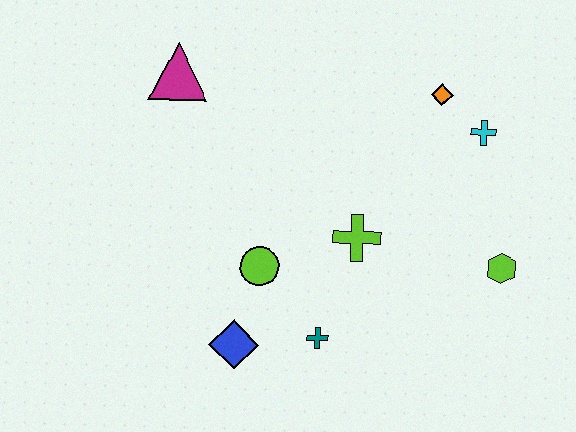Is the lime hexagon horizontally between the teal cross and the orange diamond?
No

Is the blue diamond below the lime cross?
Yes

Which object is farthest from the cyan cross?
The blue diamond is farthest from the cyan cross.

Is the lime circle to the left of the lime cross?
Yes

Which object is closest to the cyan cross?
The orange diamond is closest to the cyan cross.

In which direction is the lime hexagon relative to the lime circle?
The lime hexagon is to the right of the lime circle.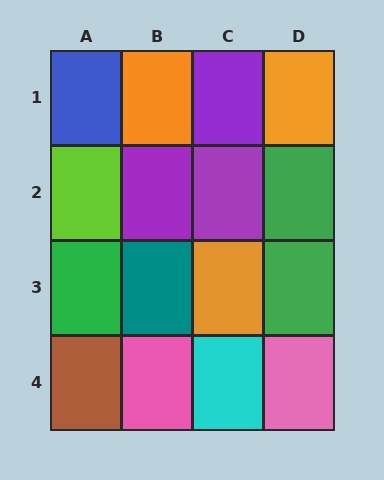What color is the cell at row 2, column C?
Purple.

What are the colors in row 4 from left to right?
Brown, pink, cyan, pink.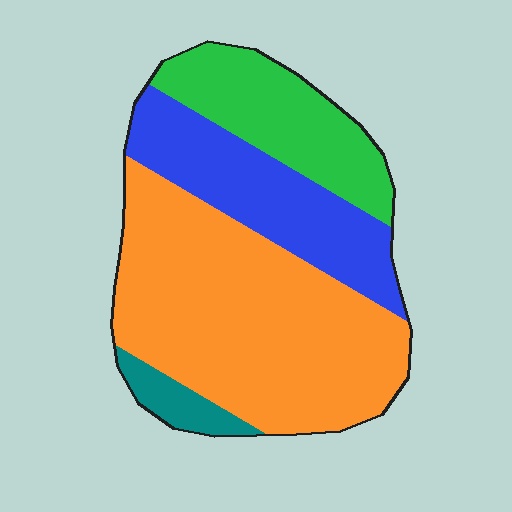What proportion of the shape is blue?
Blue takes up between a sixth and a third of the shape.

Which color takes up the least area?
Teal, at roughly 5%.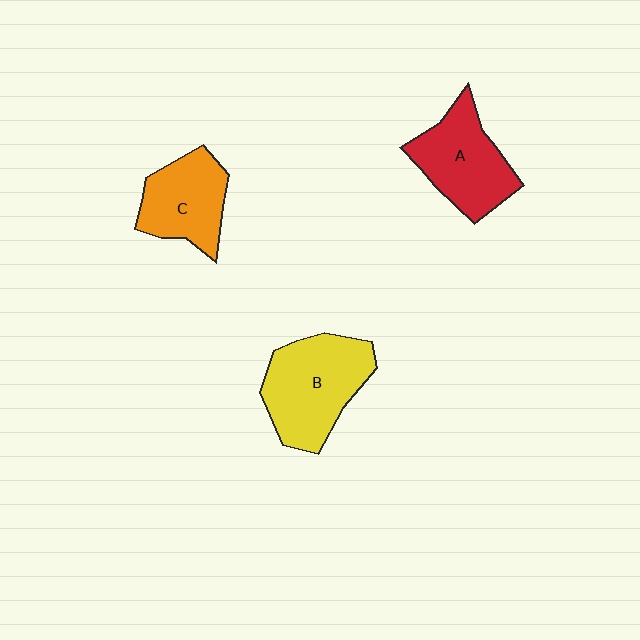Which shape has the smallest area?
Shape C (orange).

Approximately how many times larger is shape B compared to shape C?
Approximately 1.4 times.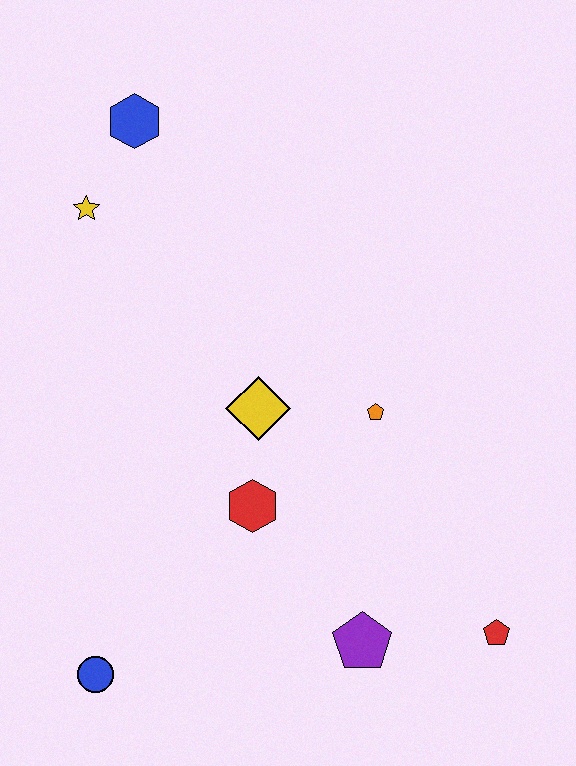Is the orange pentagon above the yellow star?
No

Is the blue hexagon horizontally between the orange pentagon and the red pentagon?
No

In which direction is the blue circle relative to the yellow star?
The blue circle is below the yellow star.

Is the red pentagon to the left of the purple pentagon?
No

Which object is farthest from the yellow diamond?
The red pentagon is farthest from the yellow diamond.